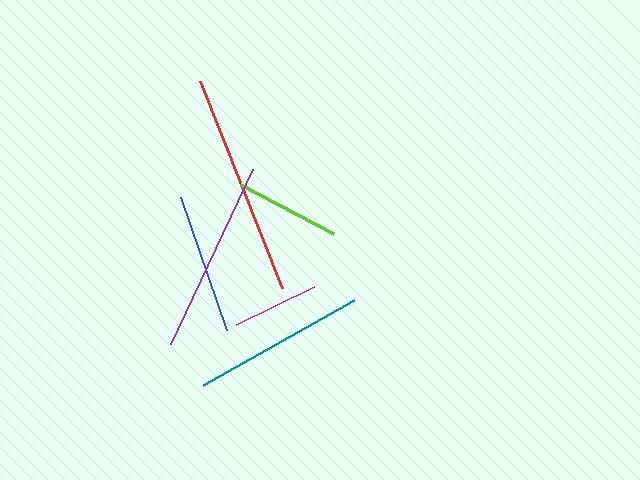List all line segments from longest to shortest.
From longest to shortest: red, purple, teal, blue, lime, magenta.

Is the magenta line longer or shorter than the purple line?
The purple line is longer than the magenta line.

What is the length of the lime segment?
The lime segment is approximately 105 pixels long.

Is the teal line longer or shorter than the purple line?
The purple line is longer than the teal line.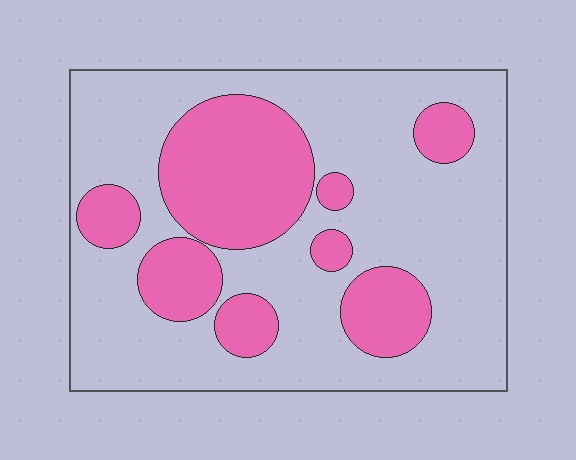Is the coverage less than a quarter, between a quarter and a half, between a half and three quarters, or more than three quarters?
Between a quarter and a half.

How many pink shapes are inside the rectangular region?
8.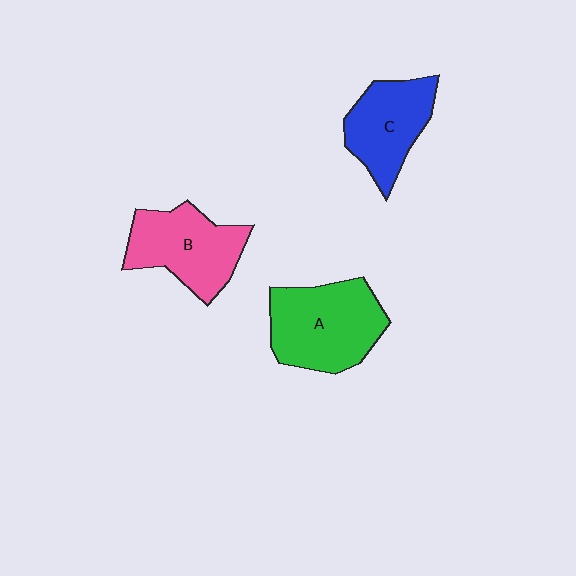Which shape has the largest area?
Shape A (green).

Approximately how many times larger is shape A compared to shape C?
Approximately 1.3 times.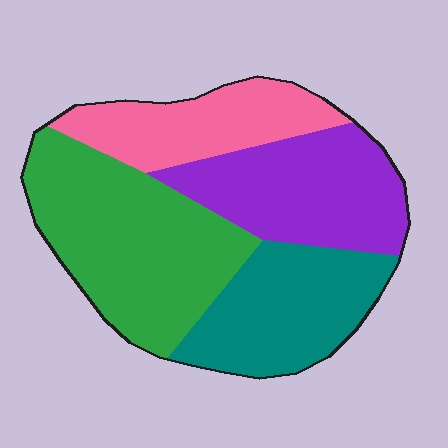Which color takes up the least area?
Pink, at roughly 20%.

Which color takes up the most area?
Green, at roughly 35%.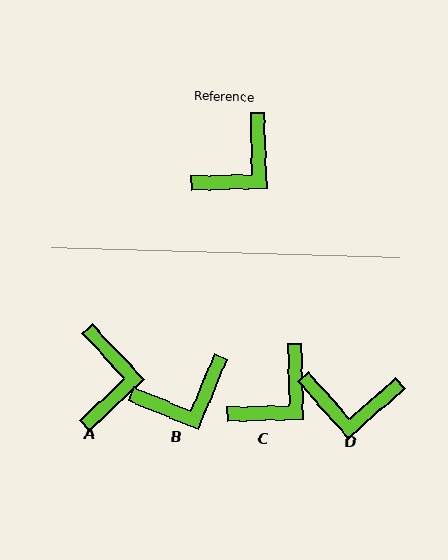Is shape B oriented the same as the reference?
No, it is off by about 24 degrees.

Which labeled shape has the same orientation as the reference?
C.